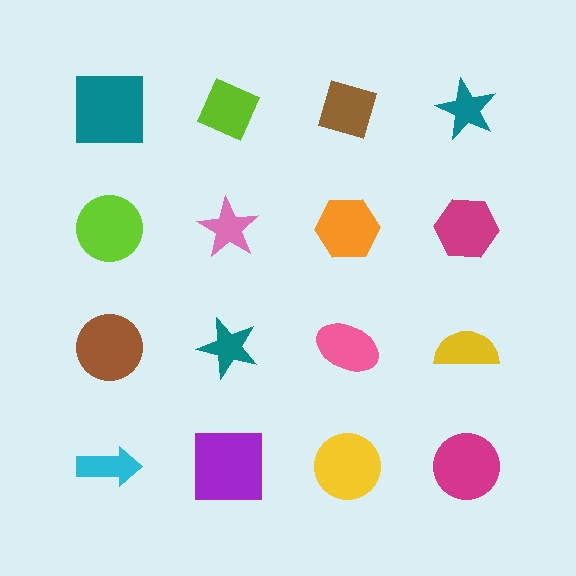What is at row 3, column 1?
A brown circle.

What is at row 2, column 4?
A magenta hexagon.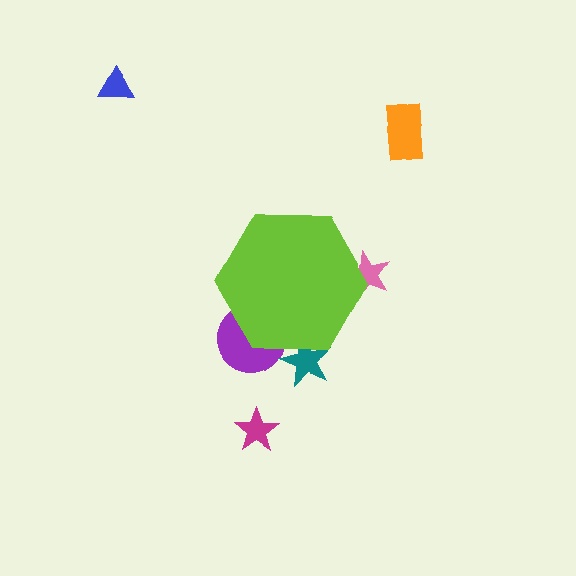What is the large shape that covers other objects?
A lime hexagon.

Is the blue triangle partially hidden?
No, the blue triangle is fully visible.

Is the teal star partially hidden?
Yes, the teal star is partially hidden behind the lime hexagon.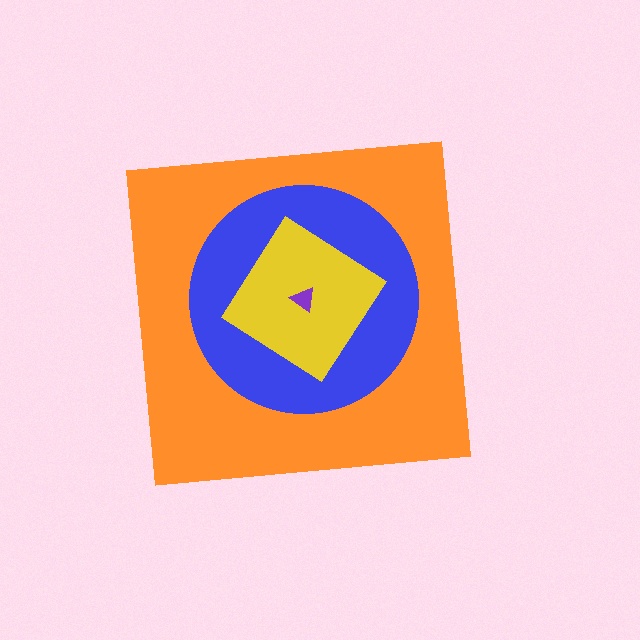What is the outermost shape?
The orange square.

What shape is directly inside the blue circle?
The yellow diamond.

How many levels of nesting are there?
4.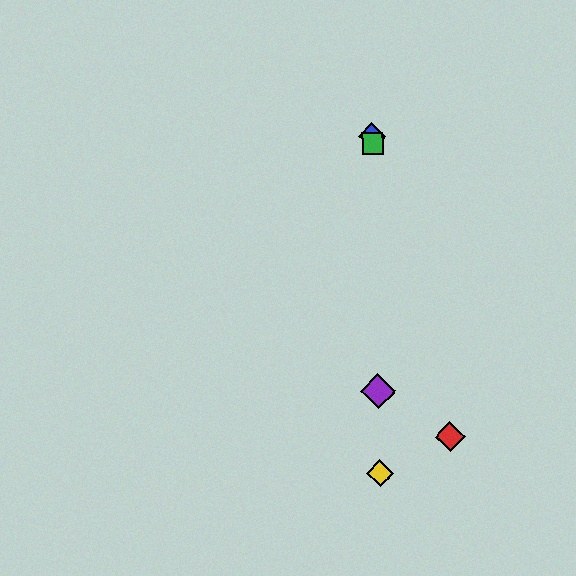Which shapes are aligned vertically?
The blue diamond, the green square, the yellow diamond, the purple diamond are aligned vertically.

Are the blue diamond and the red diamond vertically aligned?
No, the blue diamond is at x≈372 and the red diamond is at x≈450.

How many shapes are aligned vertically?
4 shapes (the blue diamond, the green square, the yellow diamond, the purple diamond) are aligned vertically.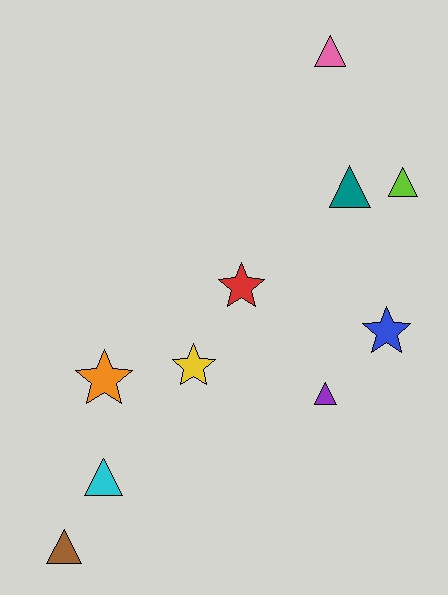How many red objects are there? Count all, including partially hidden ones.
There is 1 red object.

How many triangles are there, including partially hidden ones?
There are 6 triangles.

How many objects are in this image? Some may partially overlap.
There are 10 objects.